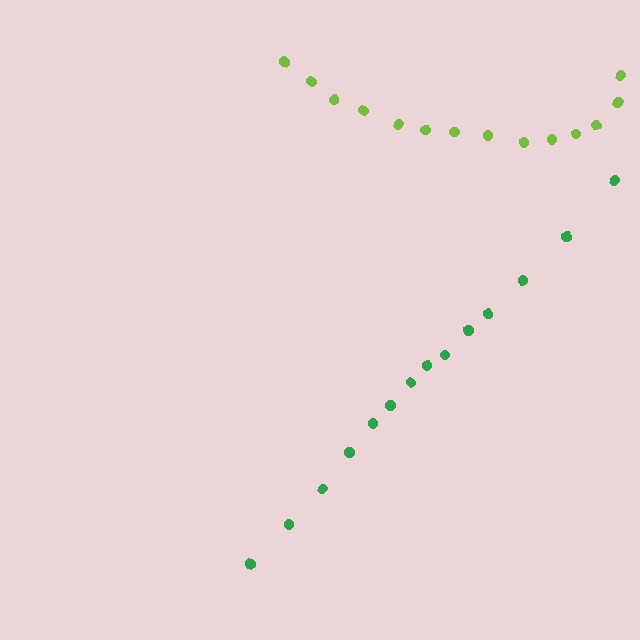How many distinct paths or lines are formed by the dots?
There are 2 distinct paths.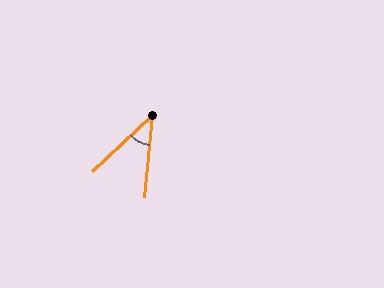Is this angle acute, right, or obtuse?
It is acute.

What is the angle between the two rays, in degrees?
Approximately 42 degrees.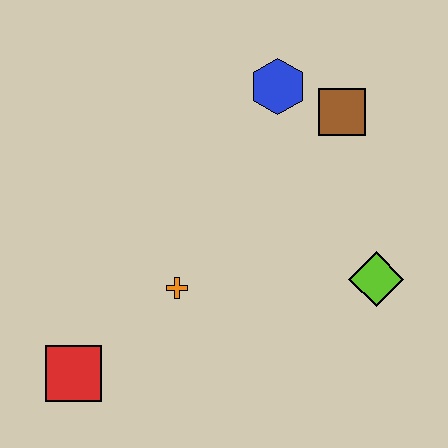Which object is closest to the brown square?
The blue hexagon is closest to the brown square.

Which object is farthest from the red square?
The brown square is farthest from the red square.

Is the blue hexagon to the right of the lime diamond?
No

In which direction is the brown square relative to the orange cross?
The brown square is above the orange cross.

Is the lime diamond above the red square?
Yes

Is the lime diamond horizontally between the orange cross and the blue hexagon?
No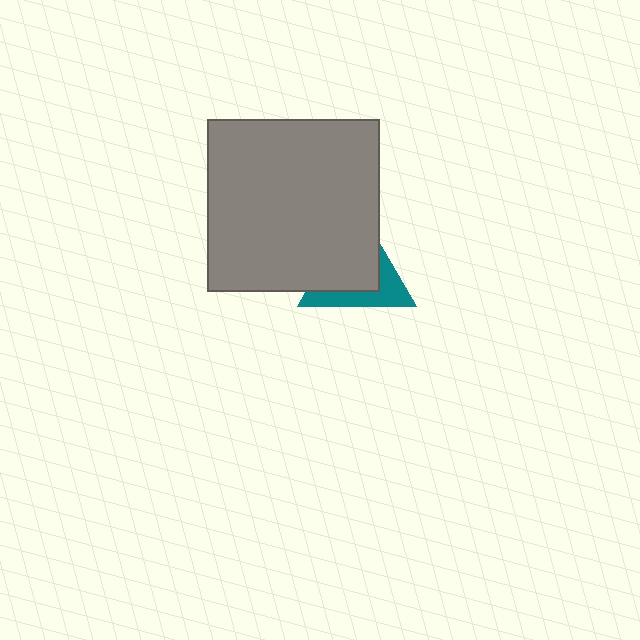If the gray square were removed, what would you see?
You would see the complete teal triangle.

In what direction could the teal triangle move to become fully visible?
The teal triangle could move toward the lower-right. That would shift it out from behind the gray square entirely.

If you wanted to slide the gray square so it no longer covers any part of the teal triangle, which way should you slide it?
Slide it toward the upper-left — that is the most direct way to separate the two shapes.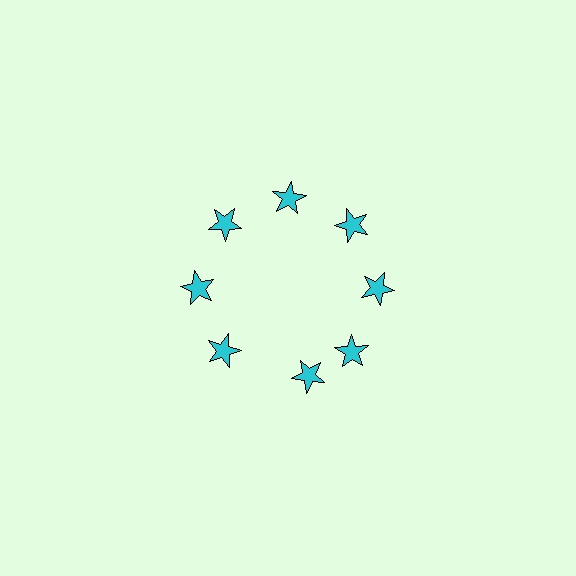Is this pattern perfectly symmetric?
No. The 8 cyan stars are arranged in a ring, but one element near the 6 o'clock position is rotated out of alignment along the ring, breaking the 8-fold rotational symmetry.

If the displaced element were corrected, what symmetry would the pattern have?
It would have 8-fold rotational symmetry — the pattern would map onto itself every 45 degrees.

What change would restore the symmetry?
The symmetry would be restored by rotating it back into even spacing with its neighbors so that all 8 stars sit at equal angles and equal distance from the center.